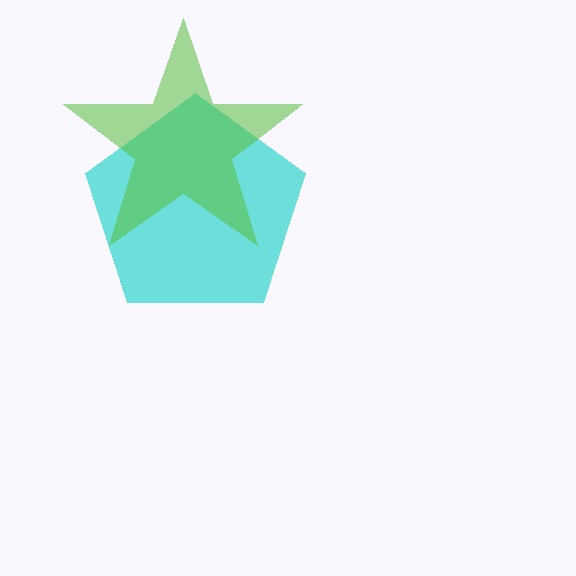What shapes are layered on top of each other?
The layered shapes are: a cyan pentagon, a lime star.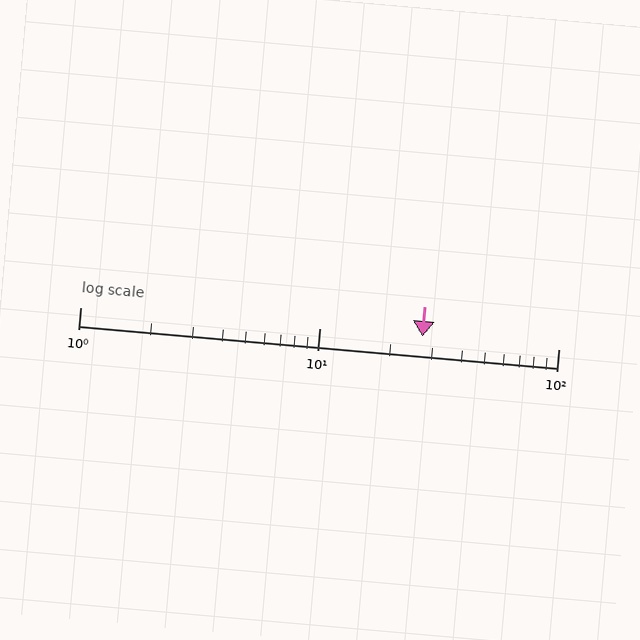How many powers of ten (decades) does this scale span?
The scale spans 2 decades, from 1 to 100.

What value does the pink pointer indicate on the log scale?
The pointer indicates approximately 27.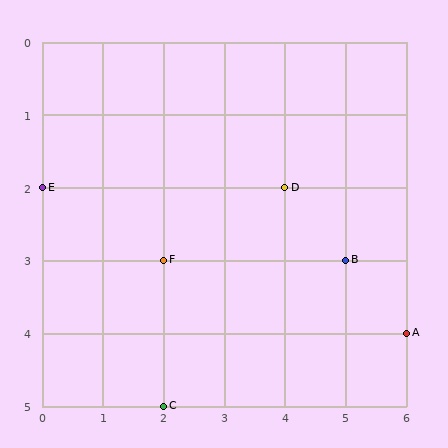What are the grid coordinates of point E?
Point E is at grid coordinates (0, 2).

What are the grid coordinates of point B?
Point B is at grid coordinates (5, 3).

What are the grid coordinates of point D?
Point D is at grid coordinates (4, 2).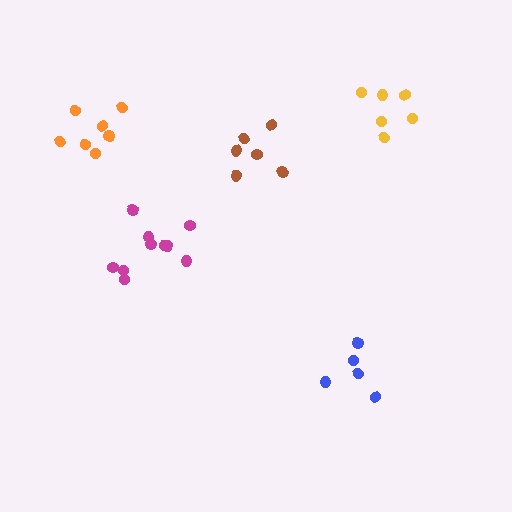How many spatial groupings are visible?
There are 5 spatial groupings.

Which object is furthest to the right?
The yellow cluster is rightmost.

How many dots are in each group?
Group 1: 5 dots, Group 2: 10 dots, Group 3: 6 dots, Group 4: 7 dots, Group 5: 6 dots (34 total).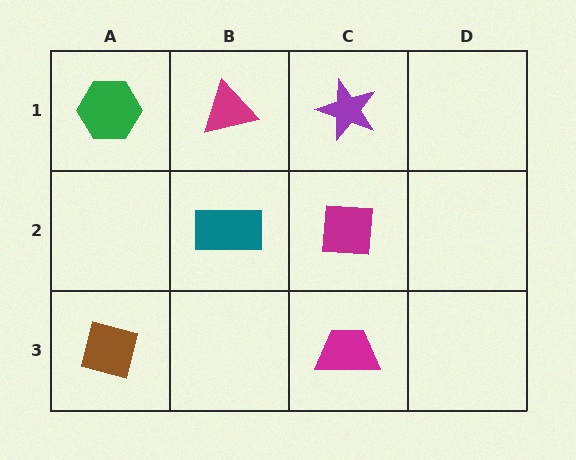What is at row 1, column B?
A magenta triangle.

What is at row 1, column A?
A green hexagon.